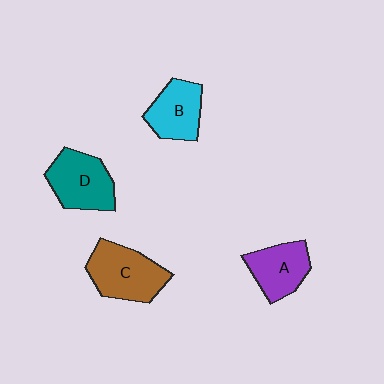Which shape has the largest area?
Shape C (brown).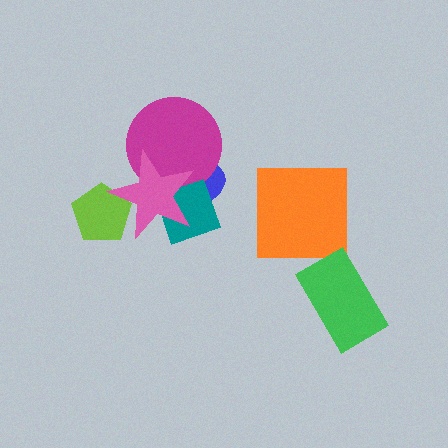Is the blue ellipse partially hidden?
Yes, it is partially covered by another shape.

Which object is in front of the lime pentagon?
The pink star is in front of the lime pentagon.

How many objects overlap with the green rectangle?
0 objects overlap with the green rectangle.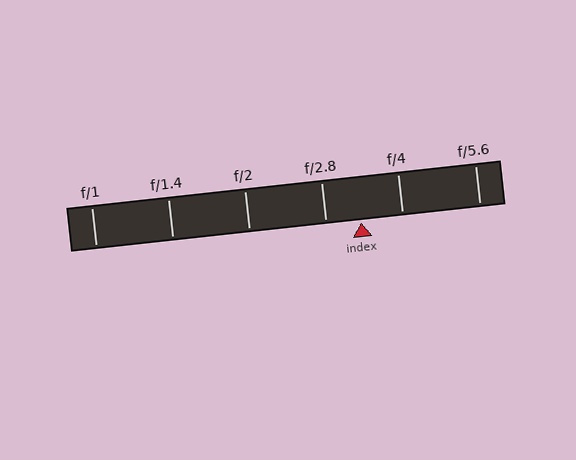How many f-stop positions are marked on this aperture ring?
There are 6 f-stop positions marked.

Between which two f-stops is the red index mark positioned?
The index mark is between f/2.8 and f/4.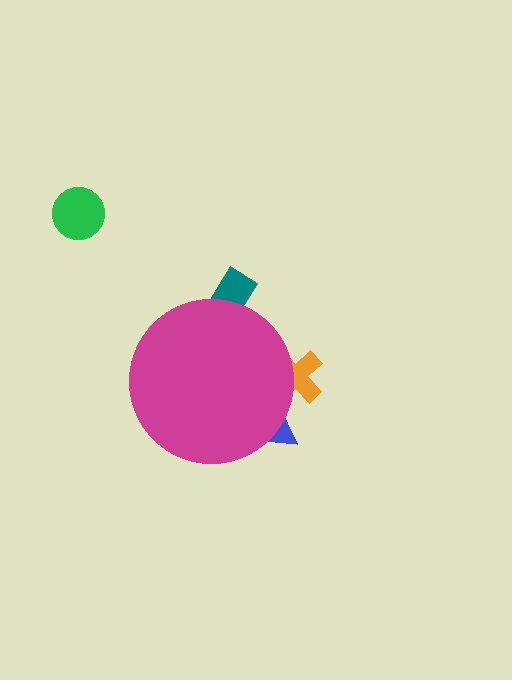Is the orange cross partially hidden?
Yes, the orange cross is partially hidden behind the magenta circle.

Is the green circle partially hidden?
No, the green circle is fully visible.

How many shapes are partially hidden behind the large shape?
3 shapes are partially hidden.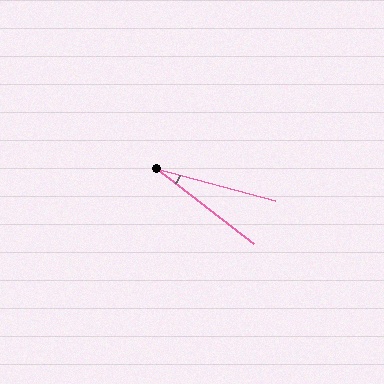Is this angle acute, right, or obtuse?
It is acute.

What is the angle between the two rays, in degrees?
Approximately 23 degrees.